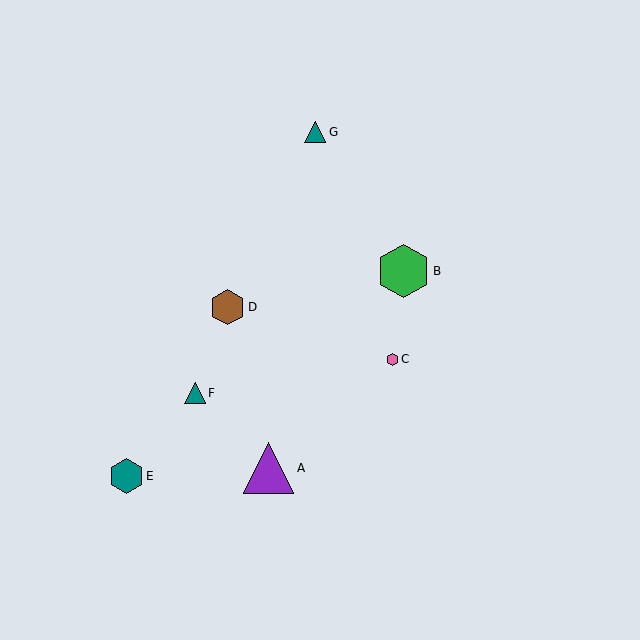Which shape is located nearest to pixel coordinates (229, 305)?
The brown hexagon (labeled D) at (227, 307) is nearest to that location.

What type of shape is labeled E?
Shape E is a teal hexagon.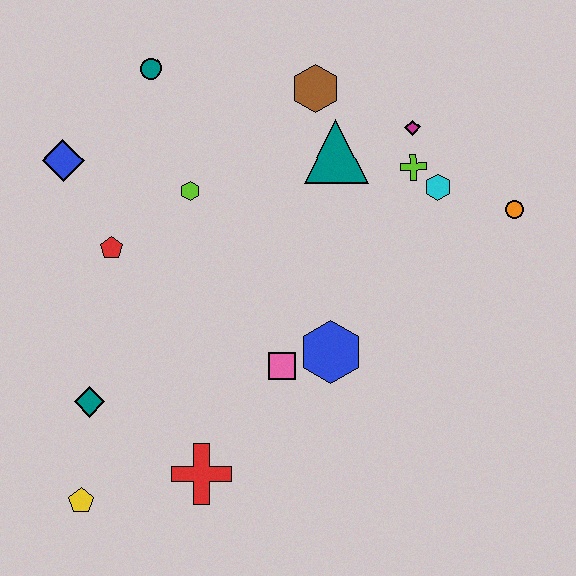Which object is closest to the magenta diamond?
The lime cross is closest to the magenta diamond.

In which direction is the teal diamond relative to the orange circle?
The teal diamond is to the left of the orange circle.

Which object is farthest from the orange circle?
The yellow pentagon is farthest from the orange circle.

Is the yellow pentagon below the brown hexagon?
Yes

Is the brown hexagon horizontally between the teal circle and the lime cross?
Yes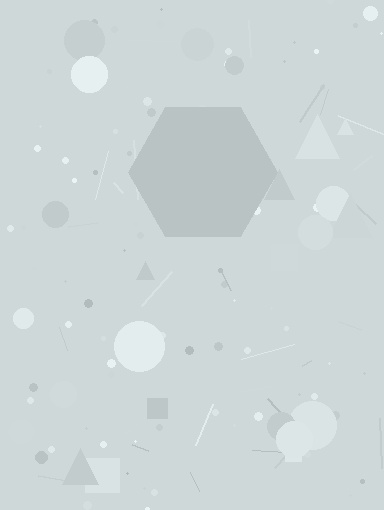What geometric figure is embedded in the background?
A hexagon is embedded in the background.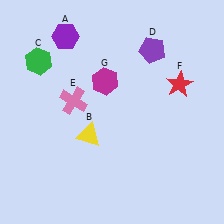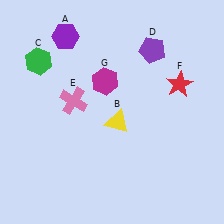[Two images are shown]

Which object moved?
The yellow triangle (B) moved right.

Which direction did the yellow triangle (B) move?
The yellow triangle (B) moved right.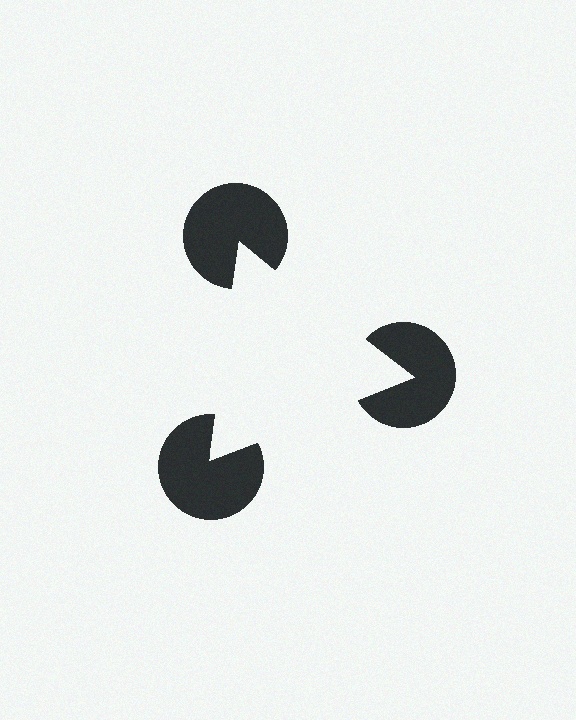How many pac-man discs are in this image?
There are 3 — one at each vertex of the illusory triangle.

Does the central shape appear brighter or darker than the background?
It typically appears slightly brighter than the background, even though no actual brightness change is drawn.